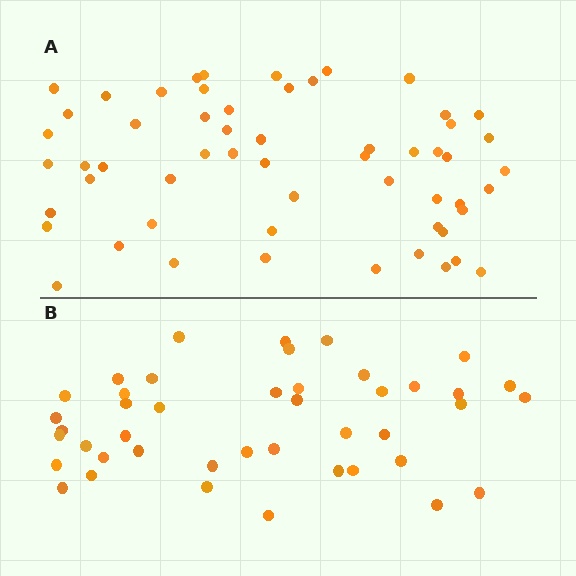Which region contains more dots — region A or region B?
Region A (the top region) has more dots.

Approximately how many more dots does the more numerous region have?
Region A has approximately 15 more dots than region B.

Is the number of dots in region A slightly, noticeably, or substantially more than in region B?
Region A has noticeably more, but not dramatically so. The ratio is roughly 1.3 to 1.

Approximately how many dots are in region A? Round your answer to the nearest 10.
About 60 dots. (The exact count is 57, which rounds to 60.)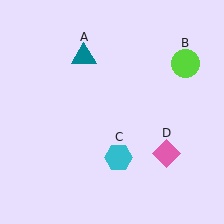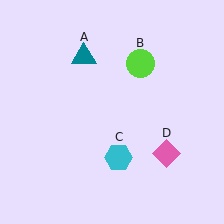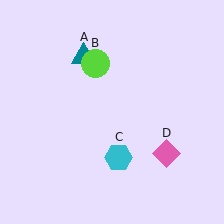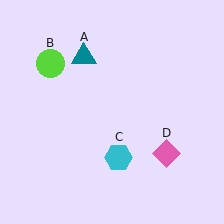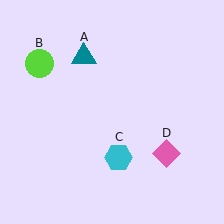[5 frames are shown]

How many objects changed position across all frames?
1 object changed position: lime circle (object B).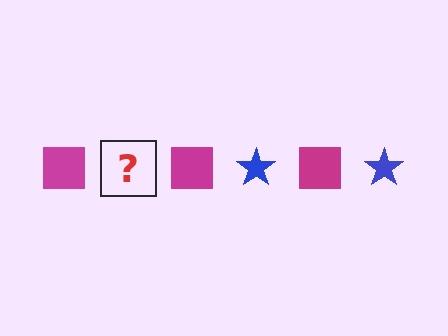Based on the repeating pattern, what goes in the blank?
The blank should be a blue star.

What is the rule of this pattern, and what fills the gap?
The rule is that the pattern alternates between magenta square and blue star. The gap should be filled with a blue star.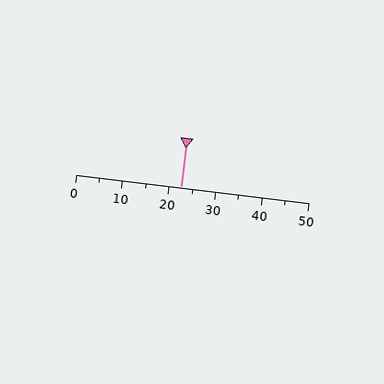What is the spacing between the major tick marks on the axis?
The major ticks are spaced 10 apart.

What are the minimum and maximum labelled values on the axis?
The axis runs from 0 to 50.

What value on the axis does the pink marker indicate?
The marker indicates approximately 22.5.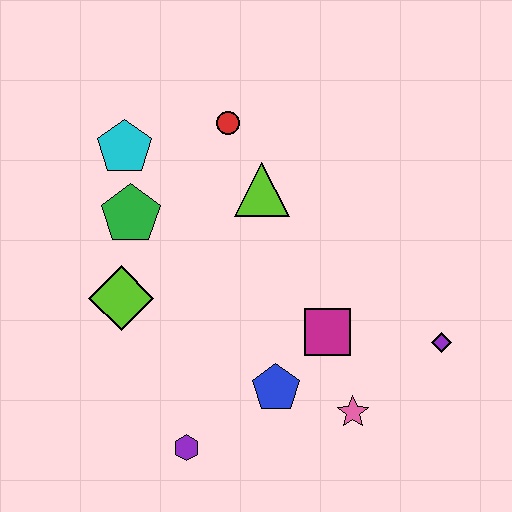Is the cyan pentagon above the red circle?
No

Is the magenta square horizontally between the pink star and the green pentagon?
Yes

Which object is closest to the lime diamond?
The green pentagon is closest to the lime diamond.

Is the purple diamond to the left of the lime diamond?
No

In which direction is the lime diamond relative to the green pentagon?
The lime diamond is below the green pentagon.